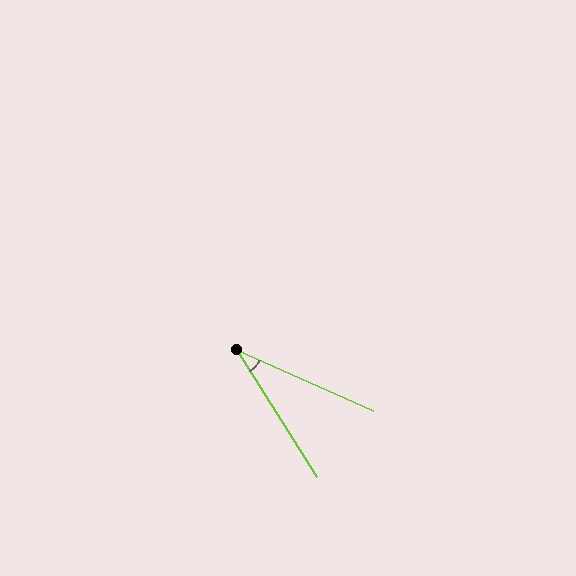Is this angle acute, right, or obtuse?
It is acute.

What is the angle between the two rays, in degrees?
Approximately 34 degrees.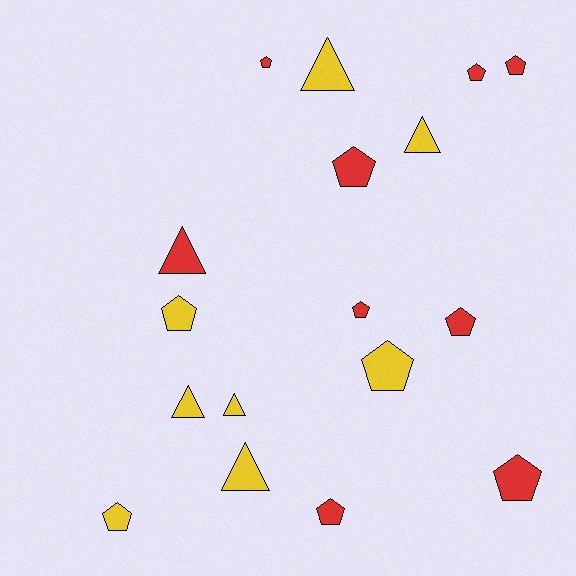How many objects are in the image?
There are 17 objects.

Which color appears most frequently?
Red, with 9 objects.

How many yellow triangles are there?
There are 5 yellow triangles.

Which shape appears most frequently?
Pentagon, with 11 objects.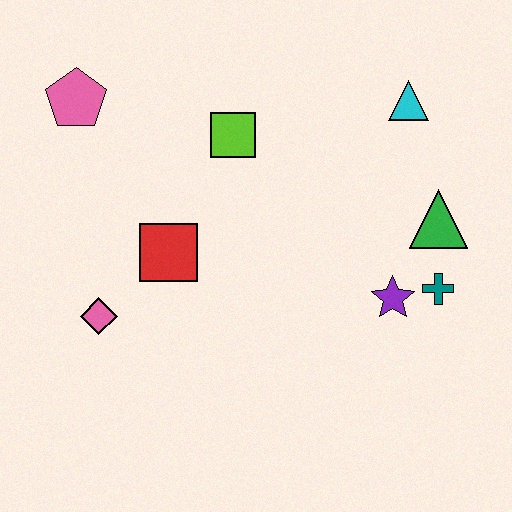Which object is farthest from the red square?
The cyan triangle is farthest from the red square.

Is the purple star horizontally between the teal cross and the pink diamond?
Yes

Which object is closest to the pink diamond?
The red square is closest to the pink diamond.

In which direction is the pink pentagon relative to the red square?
The pink pentagon is above the red square.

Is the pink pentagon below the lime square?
No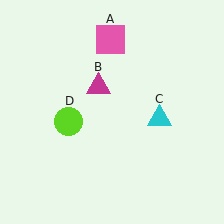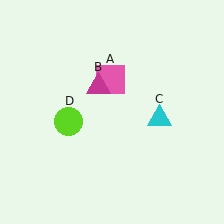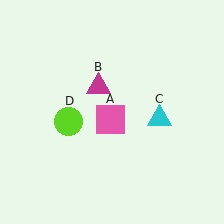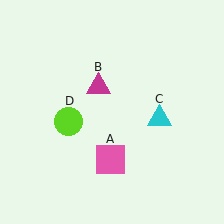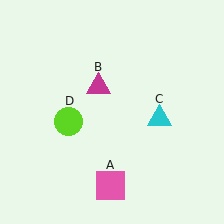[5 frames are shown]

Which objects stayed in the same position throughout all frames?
Magenta triangle (object B) and cyan triangle (object C) and lime circle (object D) remained stationary.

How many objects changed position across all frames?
1 object changed position: pink square (object A).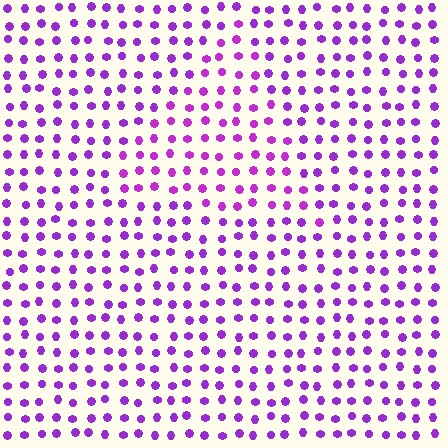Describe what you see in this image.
The image is filled with small purple elements in a uniform arrangement. A triangle-shaped region is visible where the elements are tinted to a slightly different hue, forming a subtle color boundary.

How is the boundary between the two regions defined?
The boundary is defined purely by a slight shift in hue (about 16 degrees). Spacing, size, and orientation are identical on both sides.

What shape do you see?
I see a triangle.